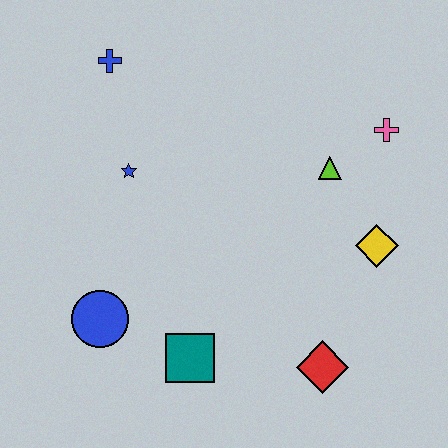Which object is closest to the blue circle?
The teal square is closest to the blue circle.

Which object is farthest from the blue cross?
The red diamond is farthest from the blue cross.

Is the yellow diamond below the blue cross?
Yes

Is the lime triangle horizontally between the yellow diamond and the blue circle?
Yes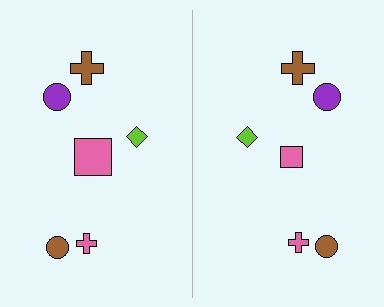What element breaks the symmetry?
The pink square on the right side has a different size than its mirror counterpart.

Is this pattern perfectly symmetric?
No, the pattern is not perfectly symmetric. The pink square on the right side has a different size than its mirror counterpart.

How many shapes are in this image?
There are 12 shapes in this image.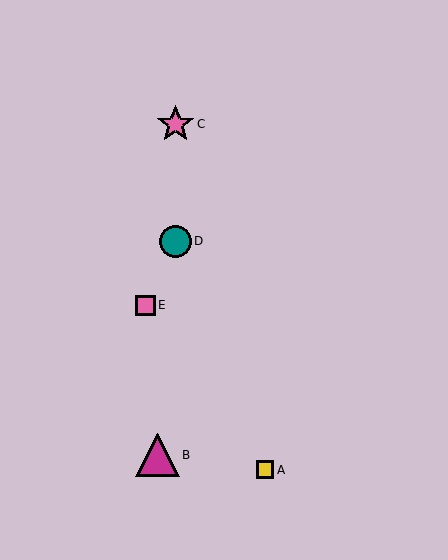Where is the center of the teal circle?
The center of the teal circle is at (175, 241).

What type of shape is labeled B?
Shape B is a magenta triangle.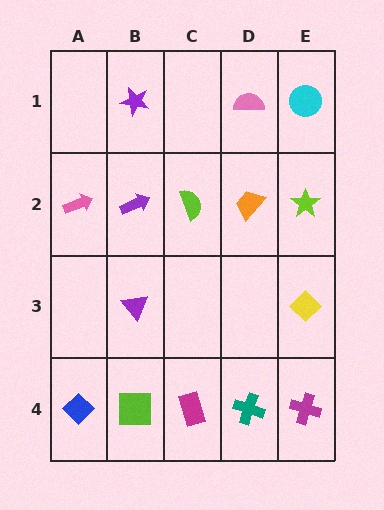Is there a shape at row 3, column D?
No, that cell is empty.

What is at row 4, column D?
A teal cross.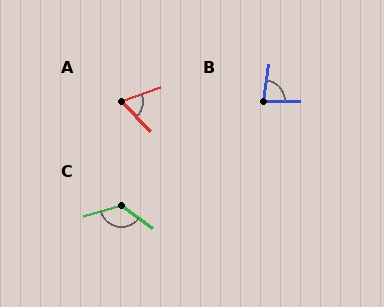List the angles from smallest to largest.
A (65°), B (82°), C (127°).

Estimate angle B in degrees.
Approximately 82 degrees.